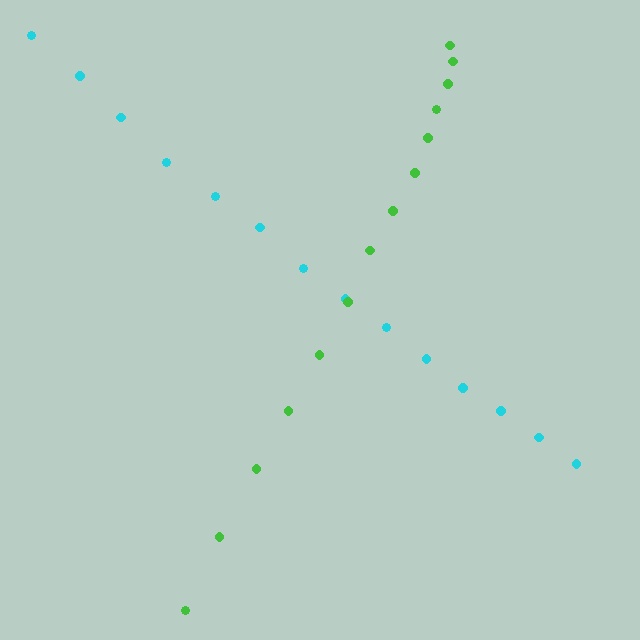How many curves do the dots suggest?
There are 2 distinct paths.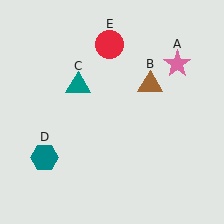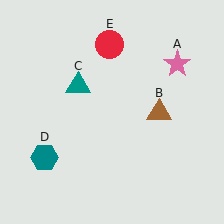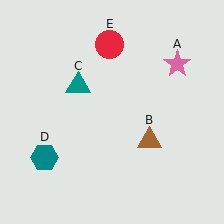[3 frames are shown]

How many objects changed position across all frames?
1 object changed position: brown triangle (object B).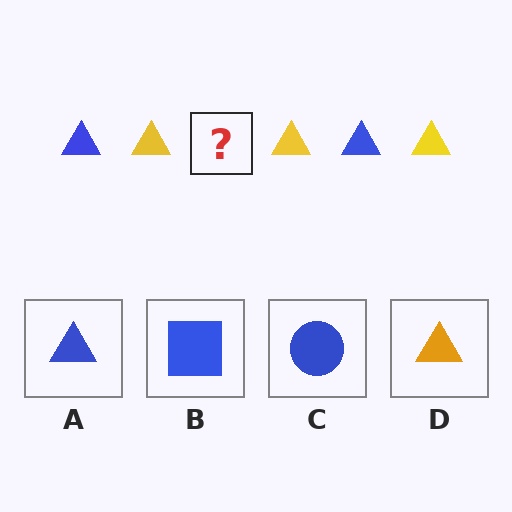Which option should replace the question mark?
Option A.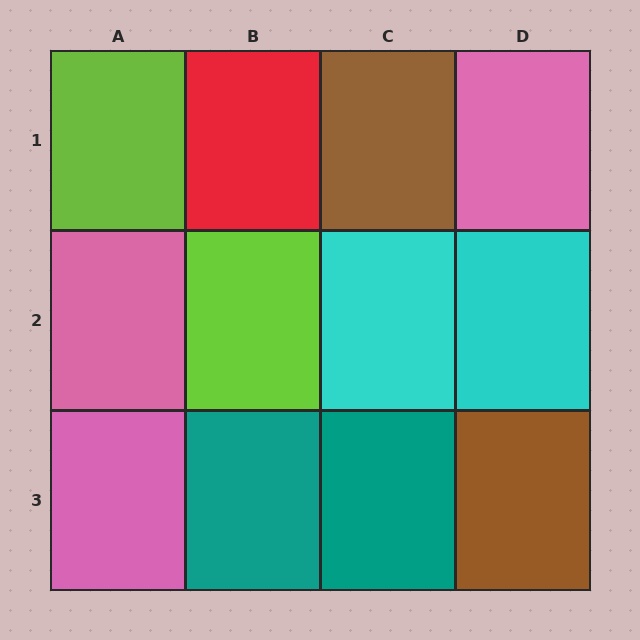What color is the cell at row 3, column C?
Teal.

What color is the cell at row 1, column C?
Brown.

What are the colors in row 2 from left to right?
Pink, lime, cyan, cyan.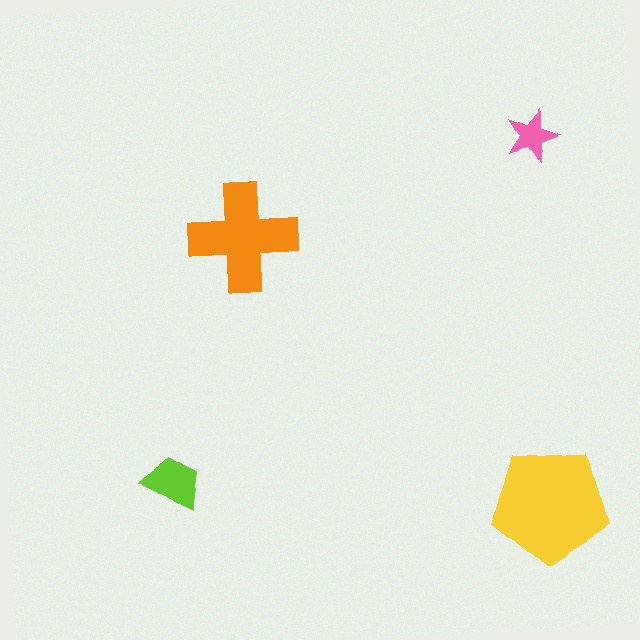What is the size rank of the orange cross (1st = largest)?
2nd.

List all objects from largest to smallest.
The yellow pentagon, the orange cross, the lime trapezoid, the pink star.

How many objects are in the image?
There are 4 objects in the image.